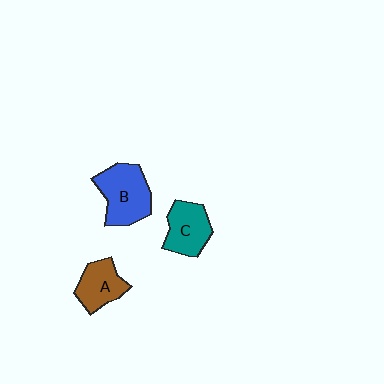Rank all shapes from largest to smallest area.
From largest to smallest: B (blue), C (teal), A (brown).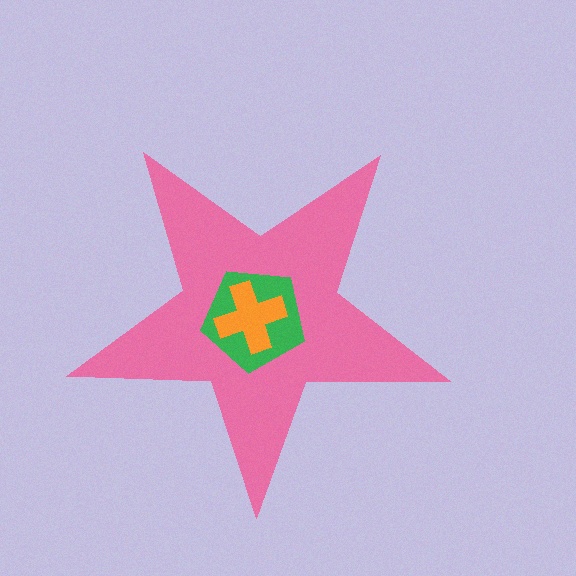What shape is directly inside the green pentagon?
The orange cross.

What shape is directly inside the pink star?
The green pentagon.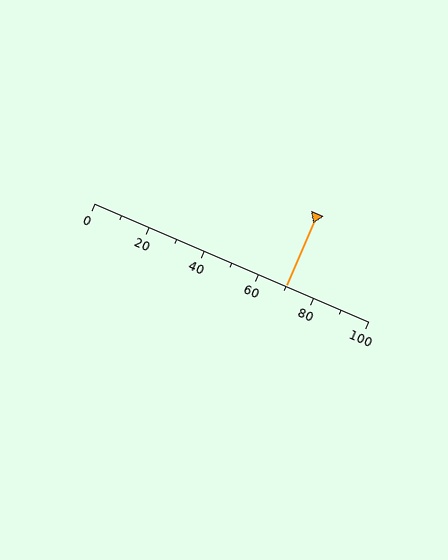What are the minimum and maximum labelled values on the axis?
The axis runs from 0 to 100.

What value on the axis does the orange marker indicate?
The marker indicates approximately 70.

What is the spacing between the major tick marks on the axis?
The major ticks are spaced 20 apart.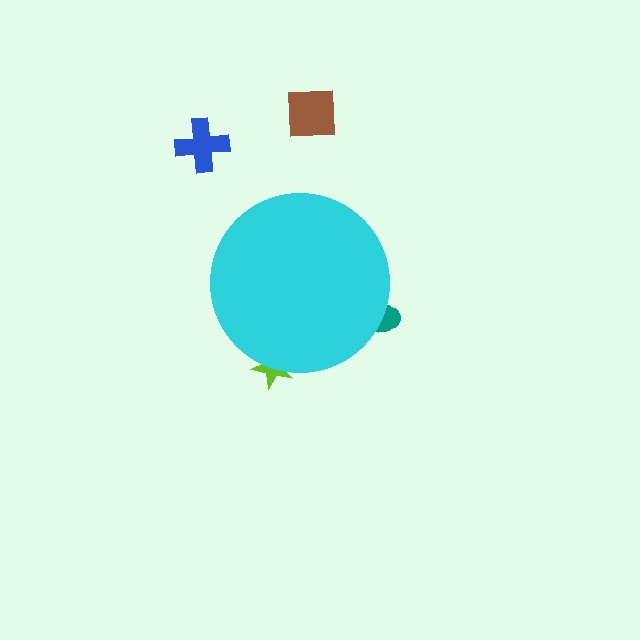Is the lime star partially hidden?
Yes, the lime star is partially hidden behind the cyan circle.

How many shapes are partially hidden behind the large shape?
2 shapes are partially hidden.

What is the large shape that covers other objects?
A cyan circle.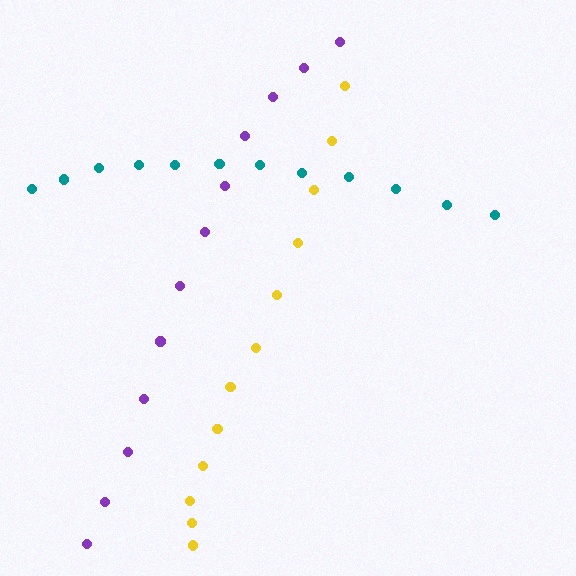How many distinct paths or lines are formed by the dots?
There are 3 distinct paths.